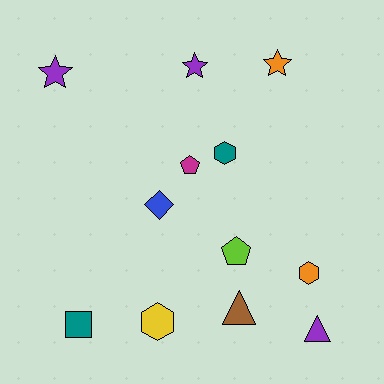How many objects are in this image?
There are 12 objects.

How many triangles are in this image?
There are 2 triangles.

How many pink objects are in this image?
There are no pink objects.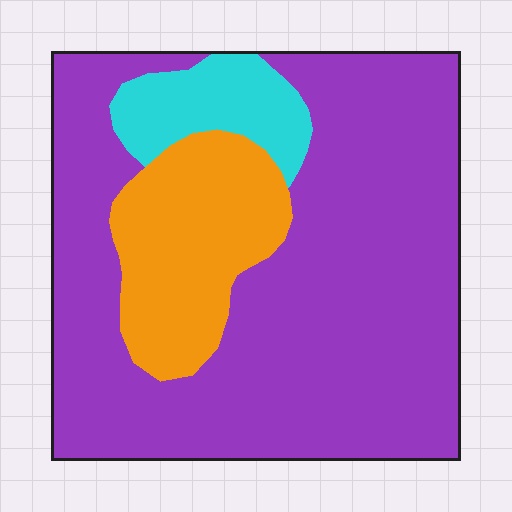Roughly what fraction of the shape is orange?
Orange covers 18% of the shape.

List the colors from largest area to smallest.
From largest to smallest: purple, orange, cyan.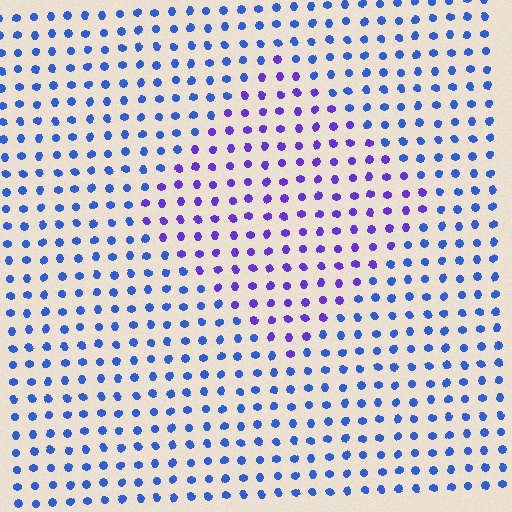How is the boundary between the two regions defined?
The boundary is defined purely by a slight shift in hue (about 39 degrees). Spacing, size, and orientation are identical on both sides.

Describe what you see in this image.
The image is filled with small blue elements in a uniform arrangement. A diamond-shaped region is visible where the elements are tinted to a slightly different hue, forming a subtle color boundary.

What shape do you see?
I see a diamond.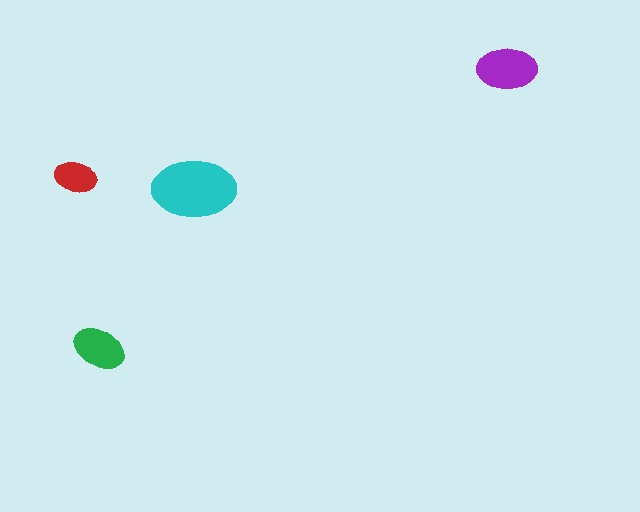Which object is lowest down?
The green ellipse is bottommost.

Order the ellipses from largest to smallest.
the cyan one, the purple one, the green one, the red one.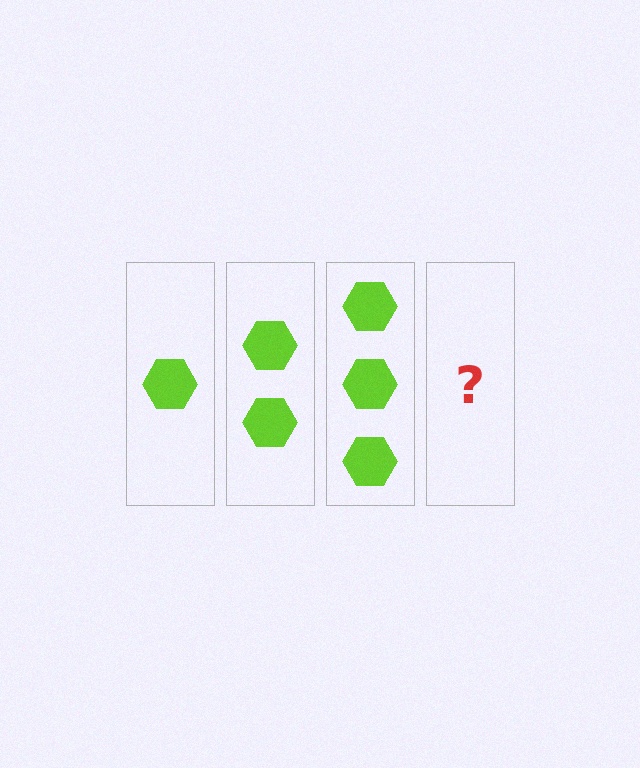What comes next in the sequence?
The next element should be 4 hexagons.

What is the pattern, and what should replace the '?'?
The pattern is that each step adds one more hexagon. The '?' should be 4 hexagons.